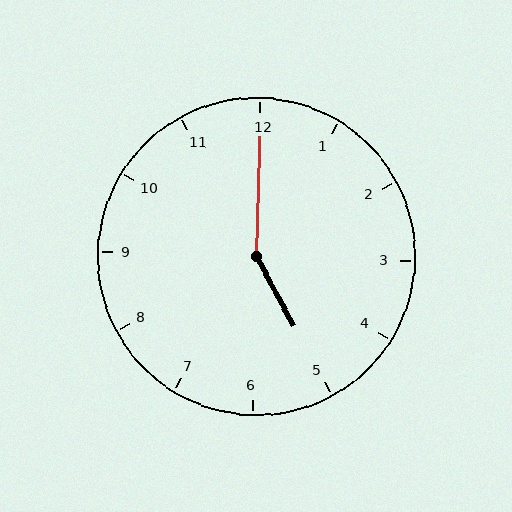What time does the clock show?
5:00.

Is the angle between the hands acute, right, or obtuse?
It is obtuse.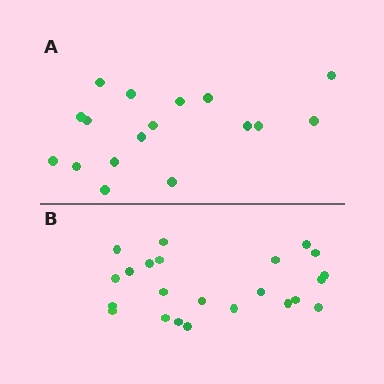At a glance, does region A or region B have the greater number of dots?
Region B (the bottom region) has more dots.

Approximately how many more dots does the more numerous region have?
Region B has about 6 more dots than region A.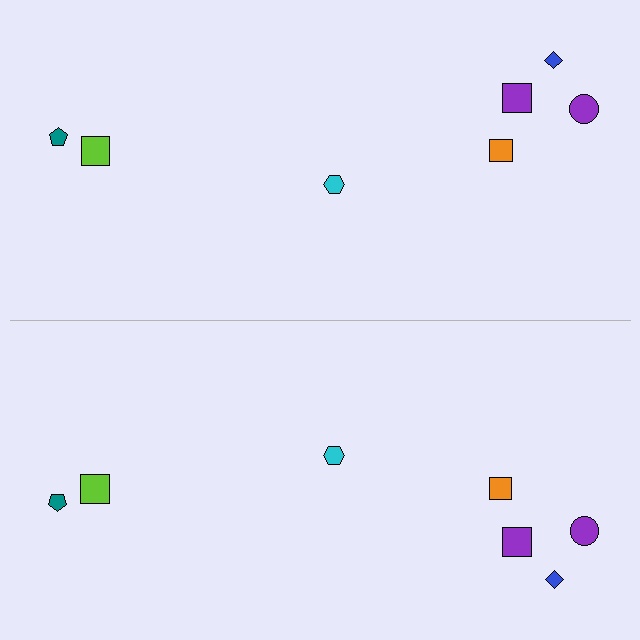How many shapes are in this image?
There are 14 shapes in this image.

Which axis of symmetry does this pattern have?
The pattern has a horizontal axis of symmetry running through the center of the image.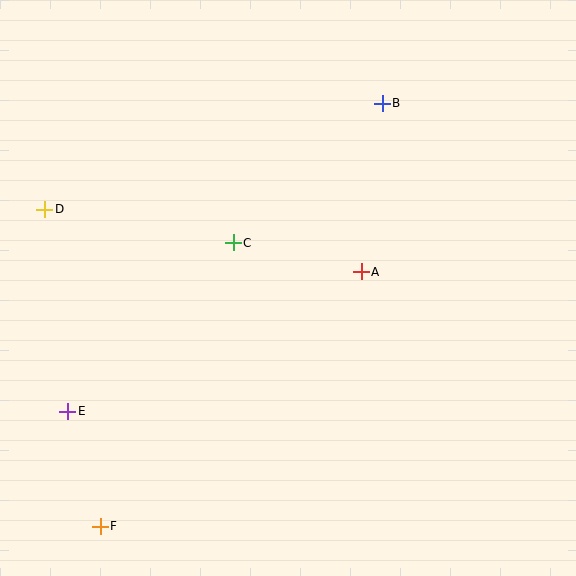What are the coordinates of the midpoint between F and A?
The midpoint between F and A is at (231, 399).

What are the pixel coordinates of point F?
Point F is at (100, 526).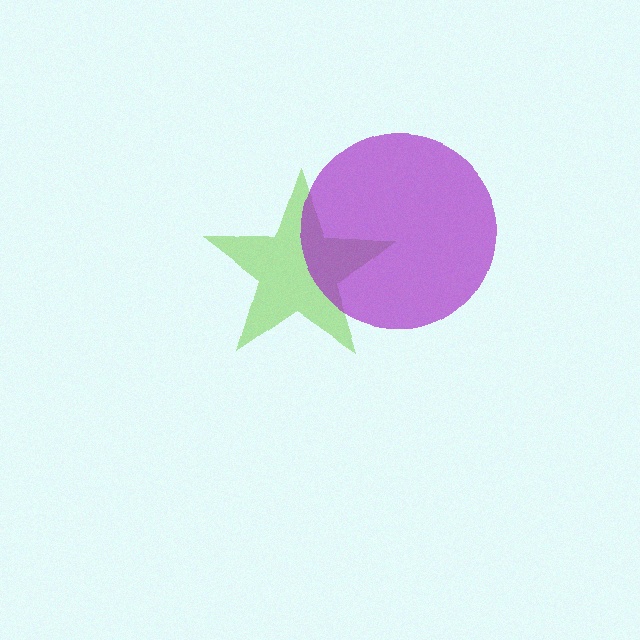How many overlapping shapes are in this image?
There are 2 overlapping shapes in the image.